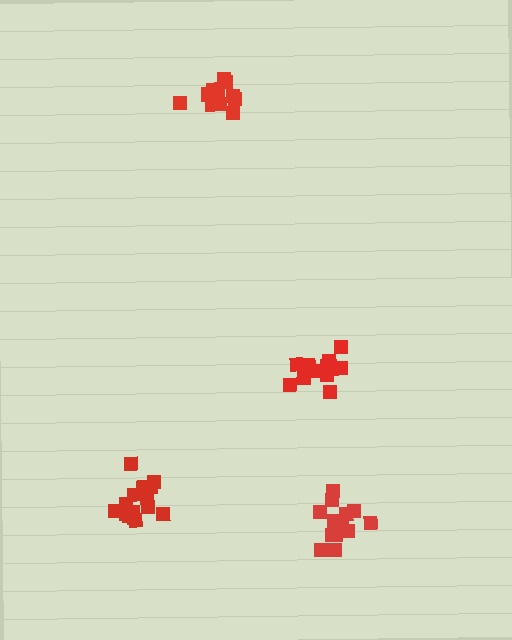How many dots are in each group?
Group 1: 13 dots, Group 2: 18 dots, Group 3: 15 dots, Group 4: 14 dots (60 total).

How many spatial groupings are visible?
There are 4 spatial groupings.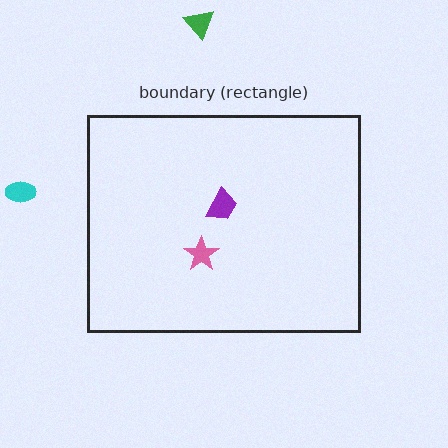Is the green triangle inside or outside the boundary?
Outside.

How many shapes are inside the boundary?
2 inside, 2 outside.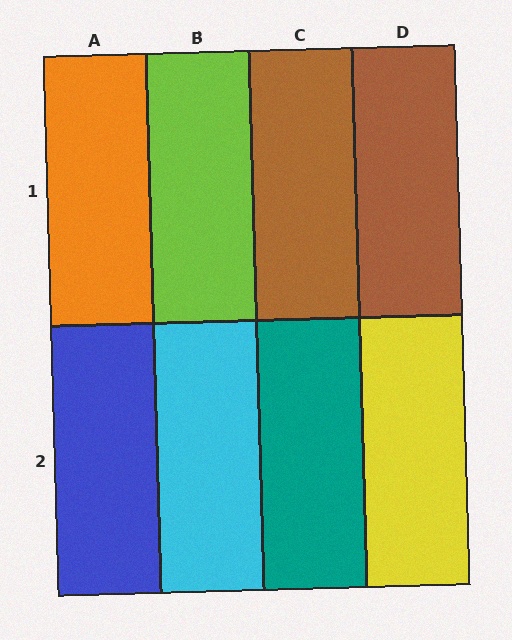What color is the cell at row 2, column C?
Teal.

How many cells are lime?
1 cell is lime.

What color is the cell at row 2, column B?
Cyan.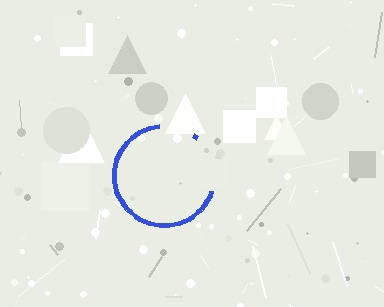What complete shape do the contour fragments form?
The contour fragments form a circle.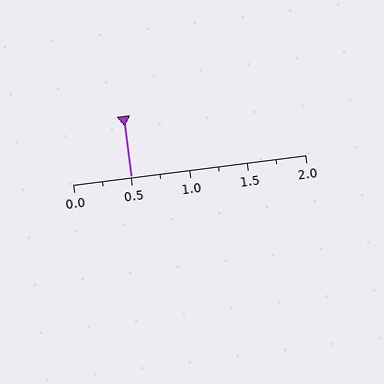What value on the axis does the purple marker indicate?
The marker indicates approximately 0.5.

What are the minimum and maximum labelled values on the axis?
The axis runs from 0.0 to 2.0.